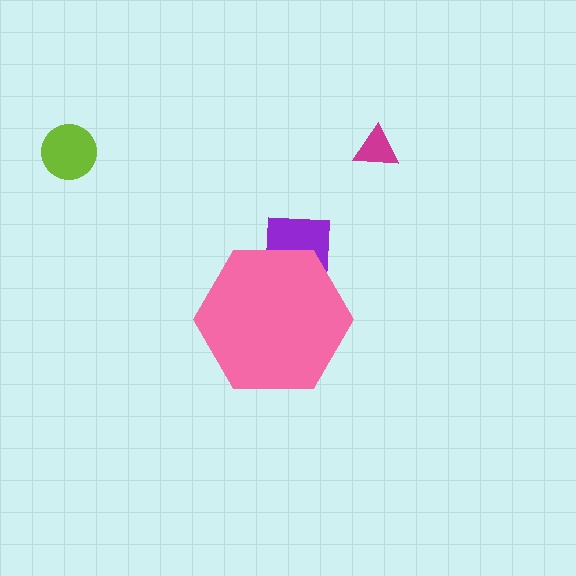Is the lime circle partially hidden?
No, the lime circle is fully visible.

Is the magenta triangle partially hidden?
No, the magenta triangle is fully visible.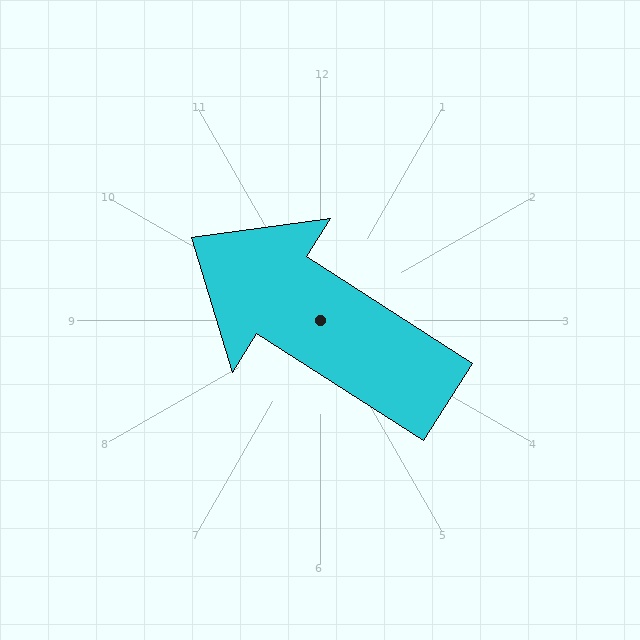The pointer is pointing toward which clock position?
Roughly 10 o'clock.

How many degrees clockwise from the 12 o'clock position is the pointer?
Approximately 303 degrees.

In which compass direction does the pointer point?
Northwest.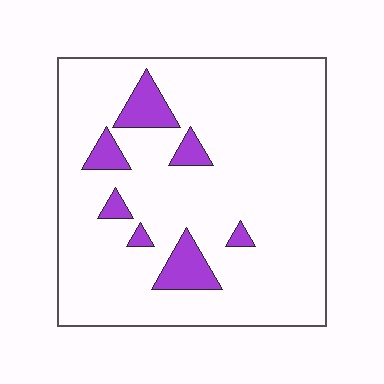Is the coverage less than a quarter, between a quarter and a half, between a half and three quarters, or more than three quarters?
Less than a quarter.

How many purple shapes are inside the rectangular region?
7.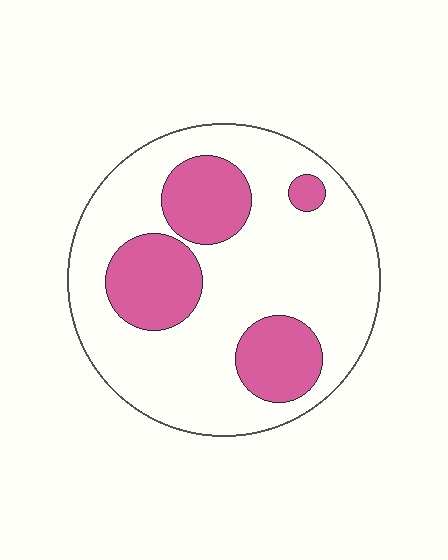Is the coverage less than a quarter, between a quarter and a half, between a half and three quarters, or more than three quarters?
Between a quarter and a half.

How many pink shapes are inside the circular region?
4.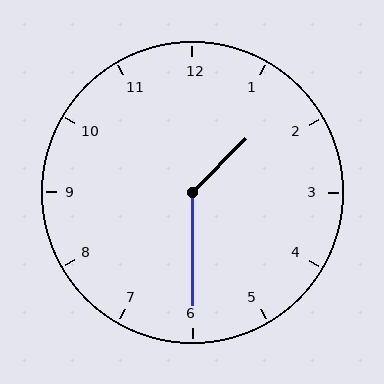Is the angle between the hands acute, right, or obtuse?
It is obtuse.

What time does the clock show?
1:30.